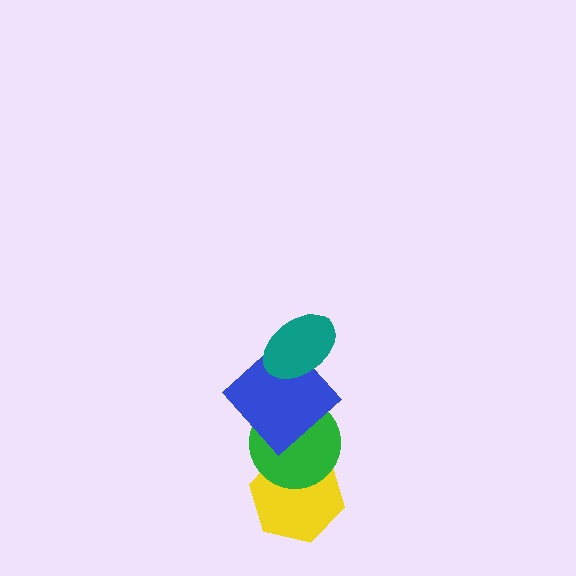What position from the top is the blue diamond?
The blue diamond is 2nd from the top.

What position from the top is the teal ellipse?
The teal ellipse is 1st from the top.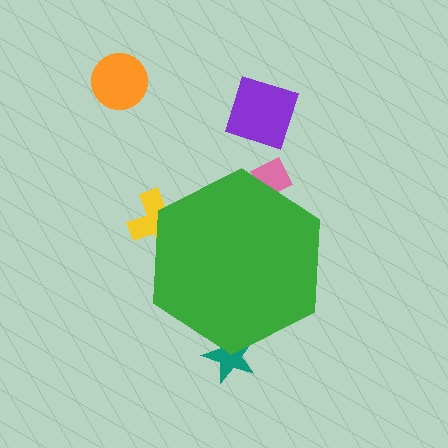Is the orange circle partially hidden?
No, the orange circle is fully visible.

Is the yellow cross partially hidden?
Yes, the yellow cross is partially hidden behind the green hexagon.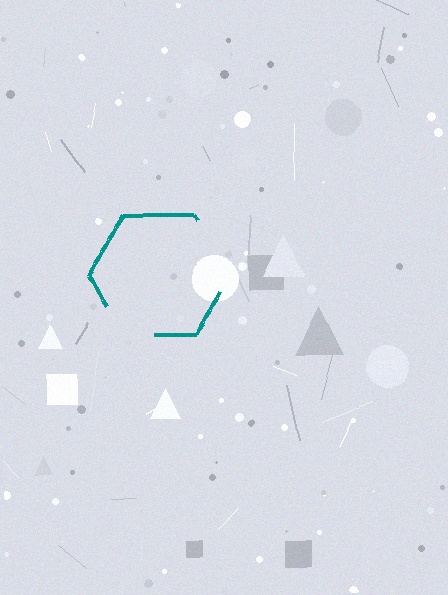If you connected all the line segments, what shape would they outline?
They would outline a hexagon.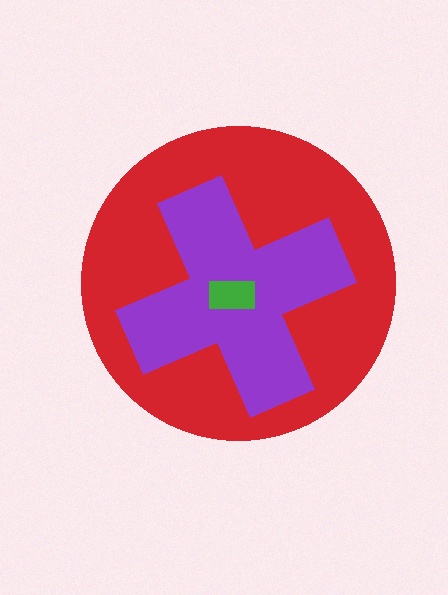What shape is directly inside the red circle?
The purple cross.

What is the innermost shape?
The green rectangle.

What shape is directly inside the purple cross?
The green rectangle.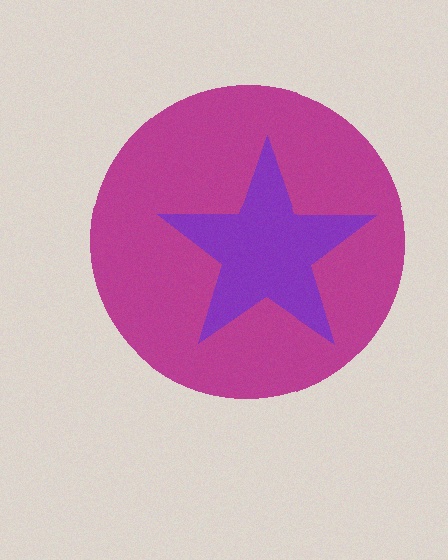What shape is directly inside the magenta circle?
The purple star.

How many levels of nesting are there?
2.